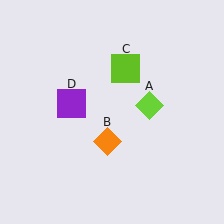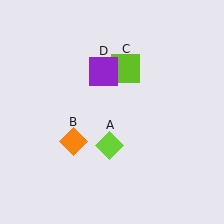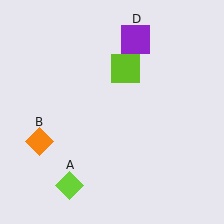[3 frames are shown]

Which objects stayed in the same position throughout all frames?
Lime square (object C) remained stationary.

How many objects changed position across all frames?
3 objects changed position: lime diamond (object A), orange diamond (object B), purple square (object D).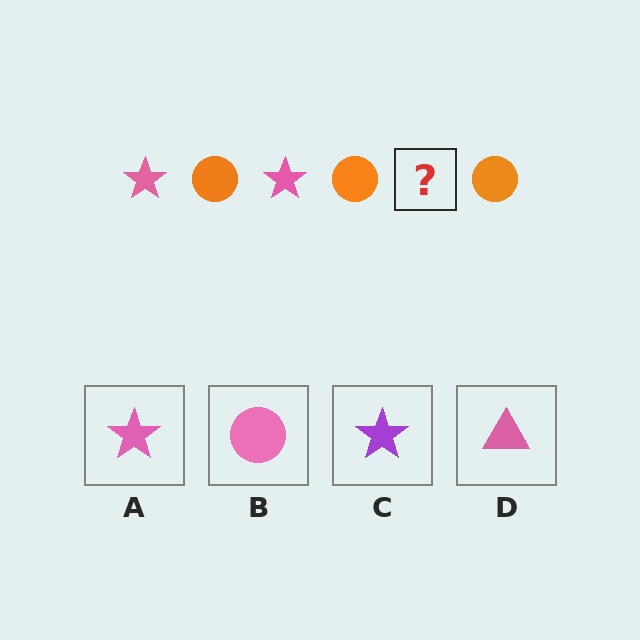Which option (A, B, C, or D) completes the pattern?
A.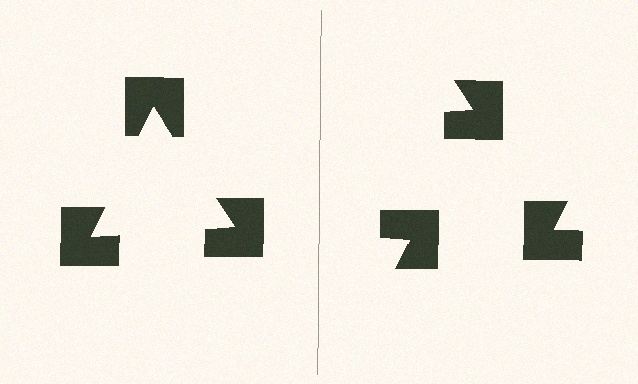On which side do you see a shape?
An illusory triangle appears on the left side. On the right side the wedge cuts are rotated, so no coherent shape forms.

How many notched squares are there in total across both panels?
6 — 3 on each side.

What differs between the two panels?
The notched squares are positioned identically on both sides; only the wedge orientations differ. On the left they align to a triangle; on the right they are misaligned.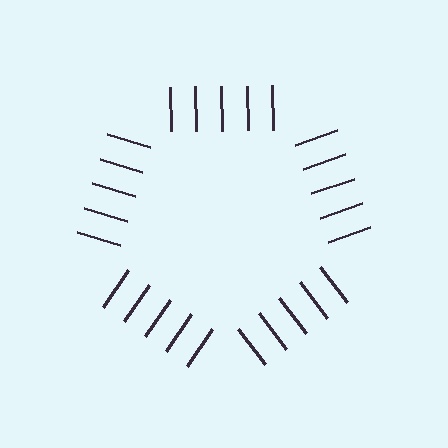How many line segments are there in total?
25 — 5 along each of the 5 edges.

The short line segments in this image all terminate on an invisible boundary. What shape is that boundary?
An illusory pentagon — the line segments terminate on its edges but no continuous stroke is drawn.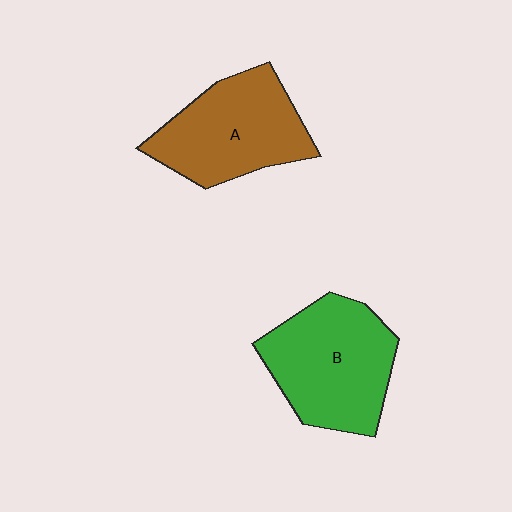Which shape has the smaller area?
Shape A (brown).